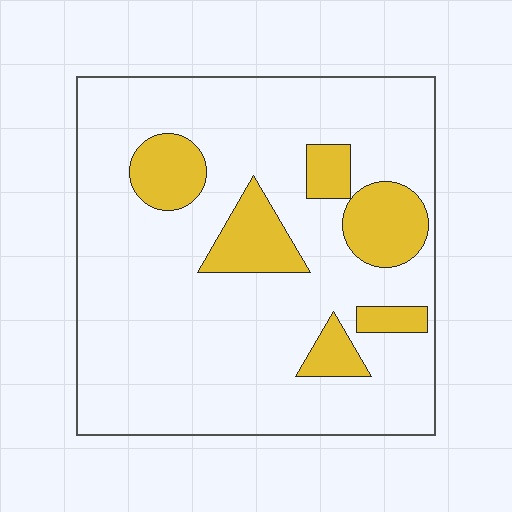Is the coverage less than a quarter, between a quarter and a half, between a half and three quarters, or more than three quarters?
Less than a quarter.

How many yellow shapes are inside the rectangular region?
6.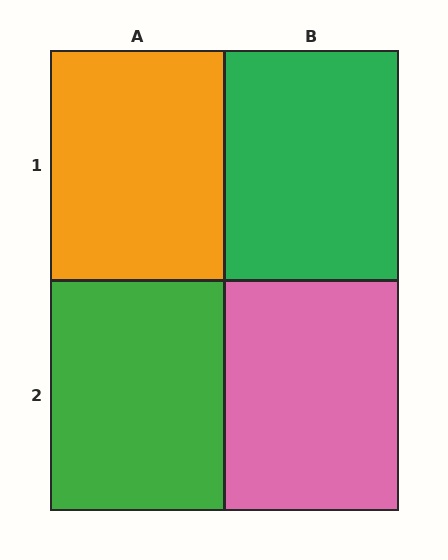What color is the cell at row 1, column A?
Orange.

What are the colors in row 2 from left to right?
Green, pink.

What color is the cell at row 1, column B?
Green.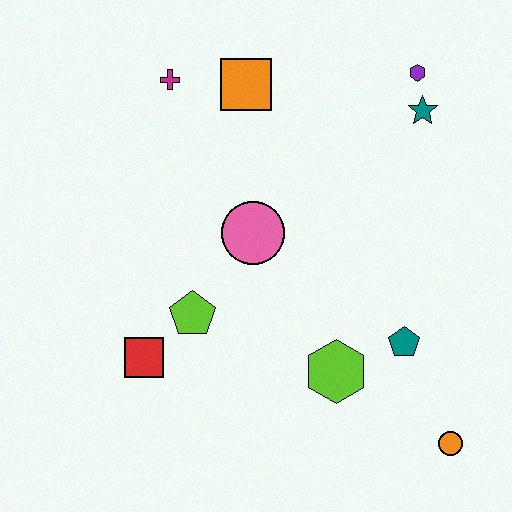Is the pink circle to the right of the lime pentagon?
Yes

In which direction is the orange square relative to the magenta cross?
The orange square is to the right of the magenta cross.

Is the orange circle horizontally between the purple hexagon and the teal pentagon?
No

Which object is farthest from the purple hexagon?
The red square is farthest from the purple hexagon.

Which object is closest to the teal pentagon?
The lime hexagon is closest to the teal pentagon.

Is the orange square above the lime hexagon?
Yes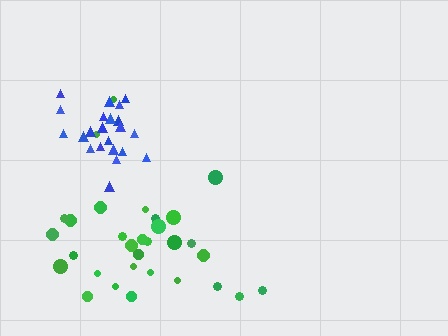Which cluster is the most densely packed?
Blue.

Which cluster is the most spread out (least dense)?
Green.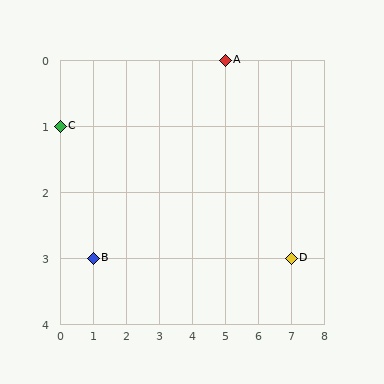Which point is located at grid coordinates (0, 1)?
Point C is at (0, 1).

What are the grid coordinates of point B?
Point B is at grid coordinates (1, 3).